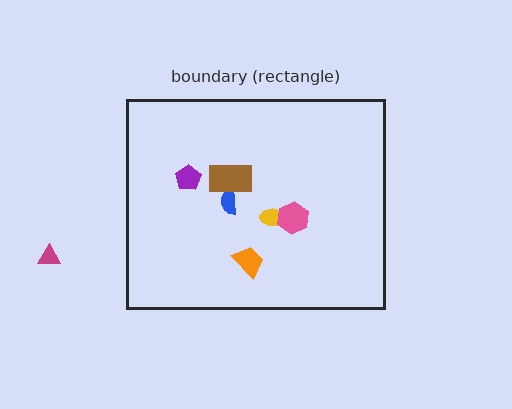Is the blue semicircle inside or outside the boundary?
Inside.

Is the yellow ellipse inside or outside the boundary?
Inside.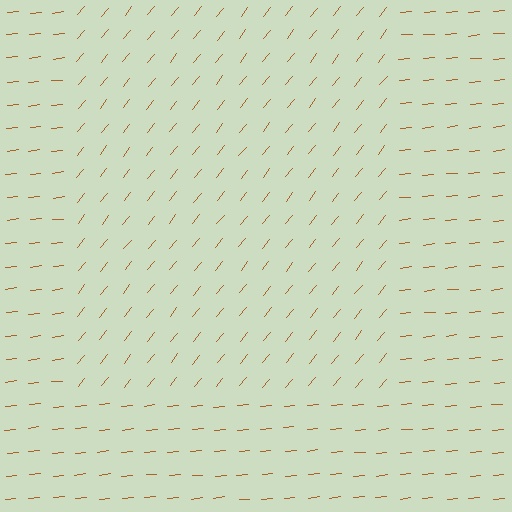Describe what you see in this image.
The image is filled with small brown line segments. A rectangle region in the image has lines oriented differently from the surrounding lines, creating a visible texture boundary.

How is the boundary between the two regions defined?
The boundary is defined purely by a change in line orientation (approximately 45 degrees difference). All lines are the same color and thickness.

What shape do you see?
I see a rectangle.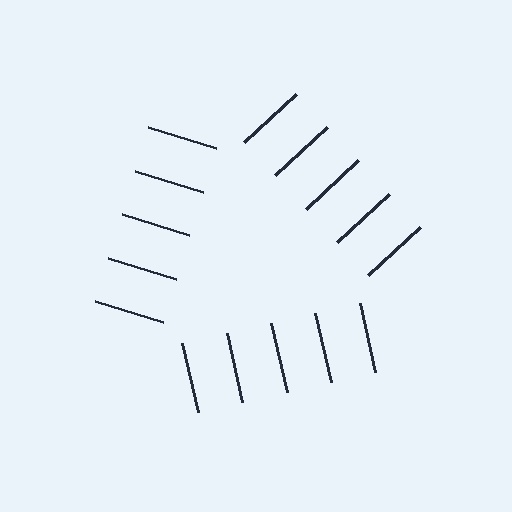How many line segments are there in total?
15 — 5 along each of the 3 edges.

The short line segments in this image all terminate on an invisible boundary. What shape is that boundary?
An illusory triangle — the line segments terminate on its edges but no continuous stroke is drawn.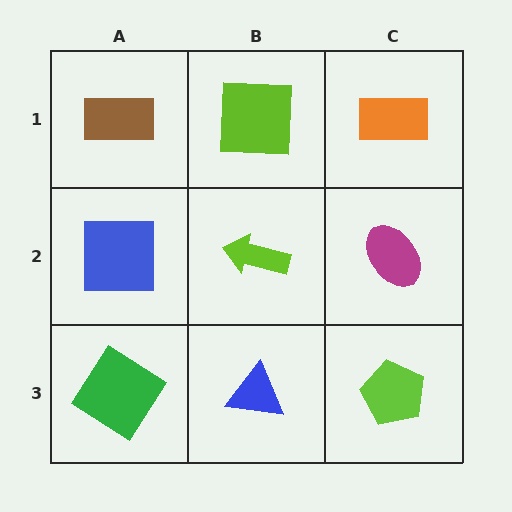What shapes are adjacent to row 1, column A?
A blue square (row 2, column A), a lime square (row 1, column B).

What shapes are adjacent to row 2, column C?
An orange rectangle (row 1, column C), a lime pentagon (row 3, column C), a lime arrow (row 2, column B).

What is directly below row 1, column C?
A magenta ellipse.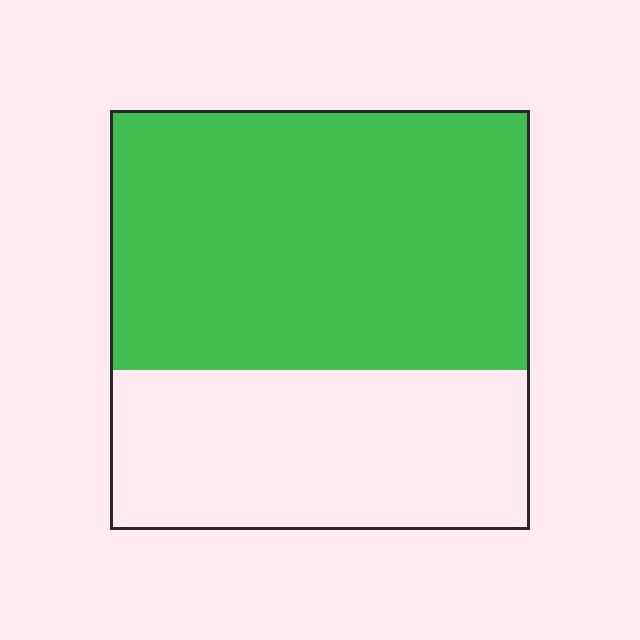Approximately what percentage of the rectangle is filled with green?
Approximately 60%.